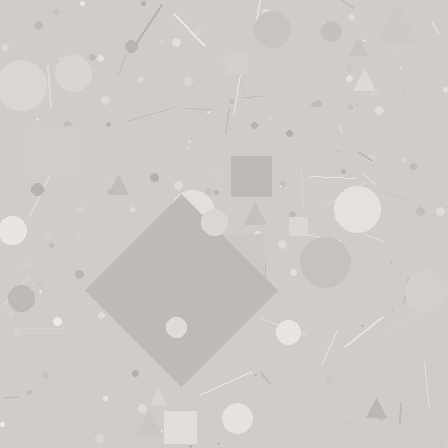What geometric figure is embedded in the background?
A diamond is embedded in the background.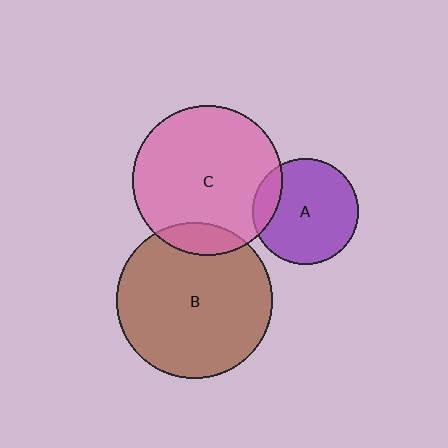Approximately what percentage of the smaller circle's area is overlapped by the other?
Approximately 15%.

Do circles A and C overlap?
Yes.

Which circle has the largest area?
Circle B (brown).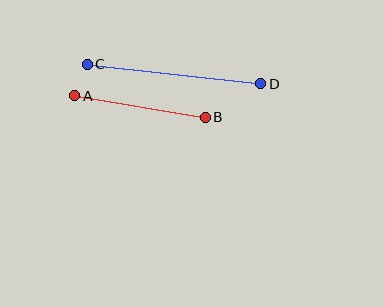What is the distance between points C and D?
The distance is approximately 175 pixels.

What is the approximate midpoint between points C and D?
The midpoint is at approximately (174, 74) pixels.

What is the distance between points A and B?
The distance is approximately 132 pixels.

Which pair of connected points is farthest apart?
Points C and D are farthest apart.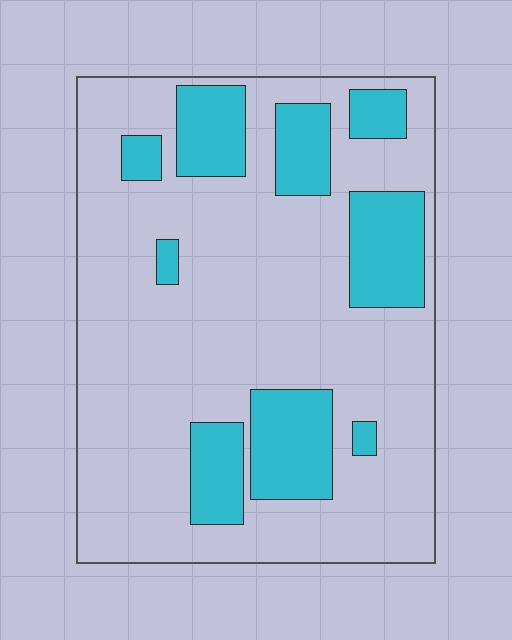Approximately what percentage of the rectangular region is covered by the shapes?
Approximately 25%.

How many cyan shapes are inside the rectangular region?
9.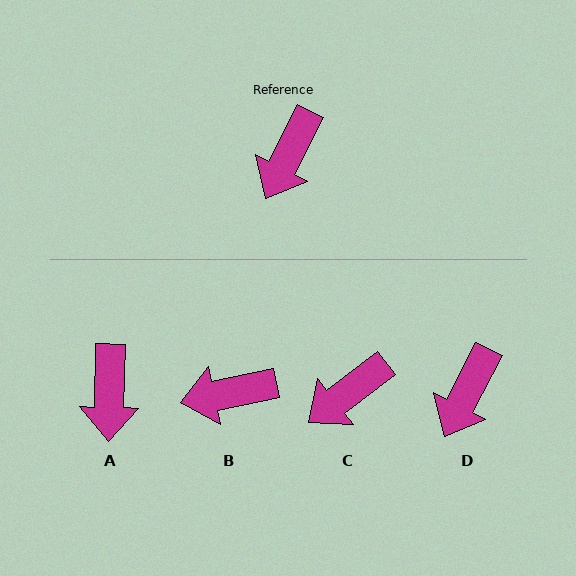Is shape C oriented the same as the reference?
No, it is off by about 25 degrees.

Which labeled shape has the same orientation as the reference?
D.